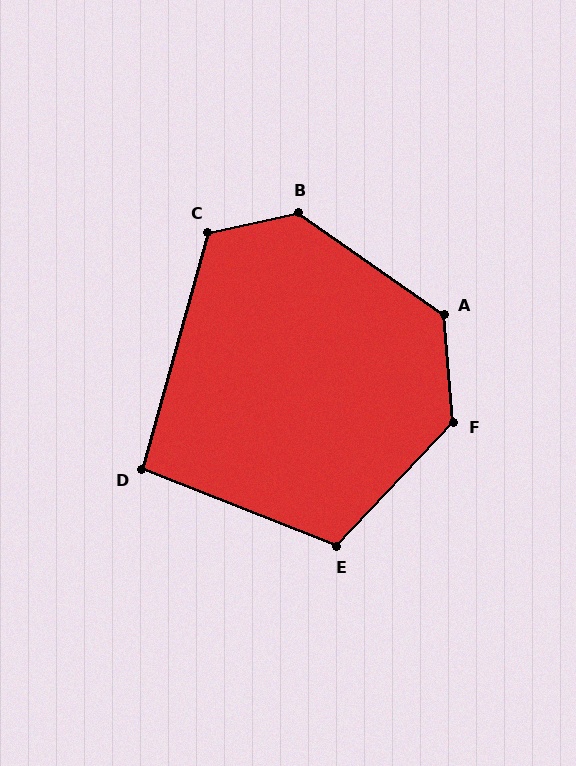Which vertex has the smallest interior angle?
D, at approximately 96 degrees.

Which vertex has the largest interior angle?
B, at approximately 133 degrees.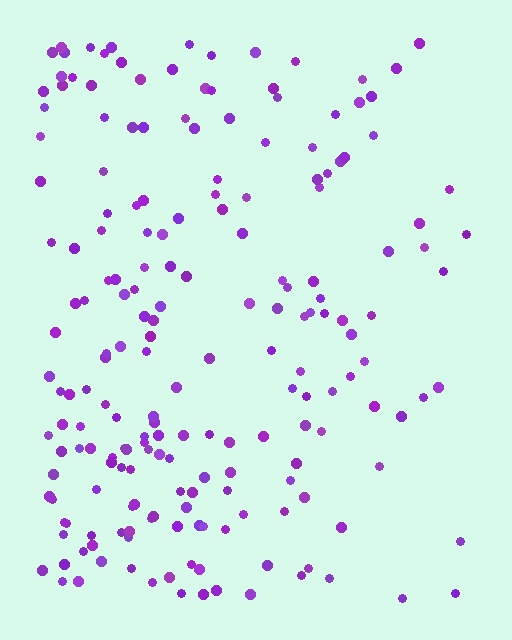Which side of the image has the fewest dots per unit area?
The right.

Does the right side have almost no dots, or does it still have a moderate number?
Still a moderate number, just noticeably fewer than the left.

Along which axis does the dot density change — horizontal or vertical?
Horizontal.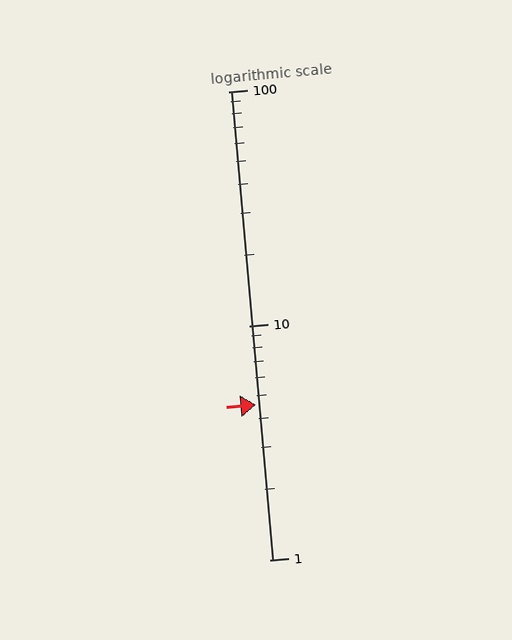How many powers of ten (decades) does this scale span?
The scale spans 2 decades, from 1 to 100.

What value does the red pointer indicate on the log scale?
The pointer indicates approximately 4.6.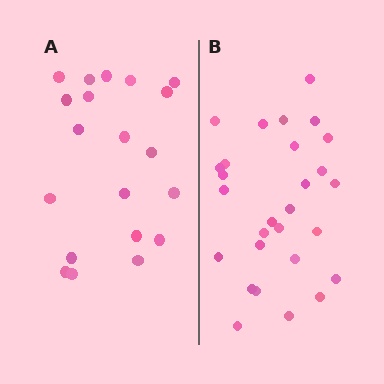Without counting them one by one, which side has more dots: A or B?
Region B (the right region) has more dots.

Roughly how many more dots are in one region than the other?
Region B has roughly 8 or so more dots than region A.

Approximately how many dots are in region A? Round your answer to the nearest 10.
About 20 dots.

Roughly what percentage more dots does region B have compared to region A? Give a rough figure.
About 40% more.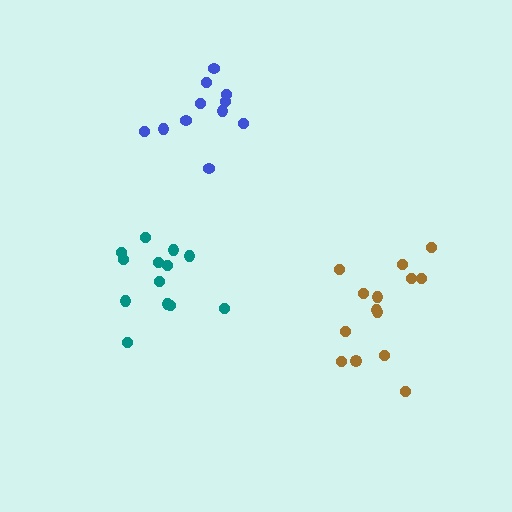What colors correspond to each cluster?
The clusters are colored: brown, teal, blue.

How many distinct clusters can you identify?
There are 3 distinct clusters.